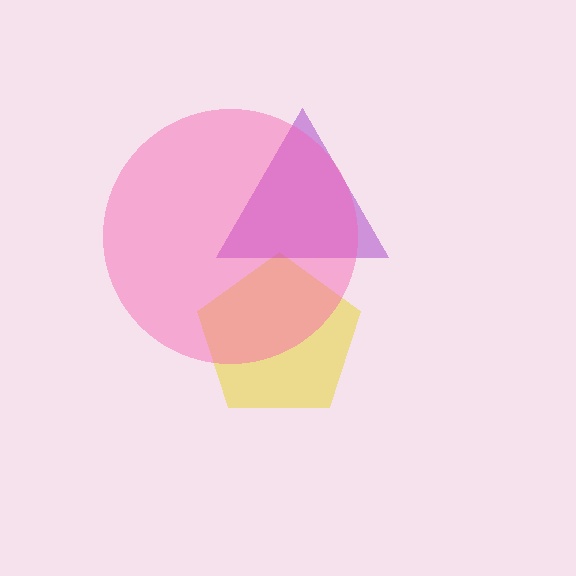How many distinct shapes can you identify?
There are 3 distinct shapes: a yellow pentagon, a purple triangle, a pink circle.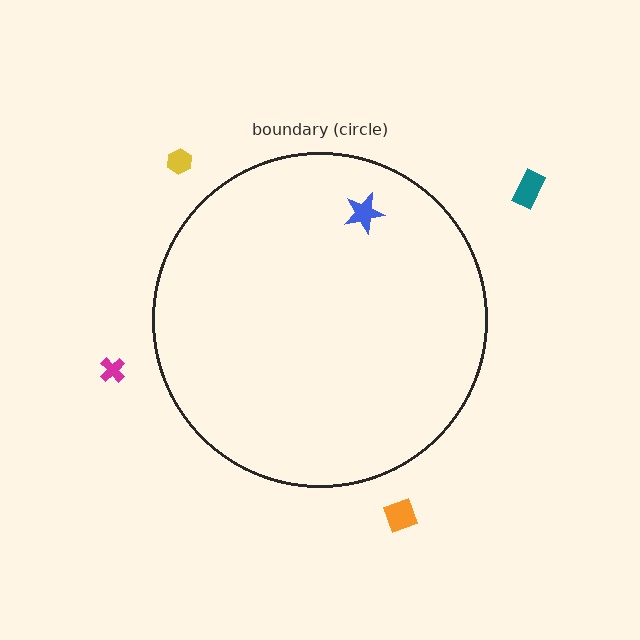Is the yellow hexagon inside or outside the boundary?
Outside.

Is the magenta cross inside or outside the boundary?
Outside.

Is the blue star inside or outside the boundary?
Inside.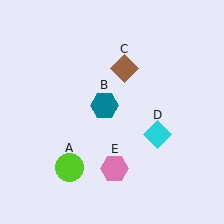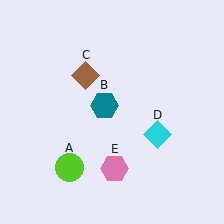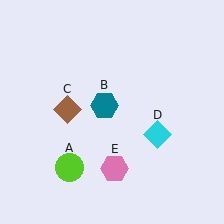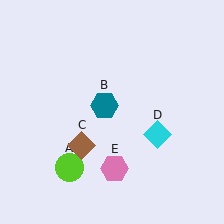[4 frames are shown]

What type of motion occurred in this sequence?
The brown diamond (object C) rotated counterclockwise around the center of the scene.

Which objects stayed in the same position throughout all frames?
Lime circle (object A) and teal hexagon (object B) and cyan diamond (object D) and pink hexagon (object E) remained stationary.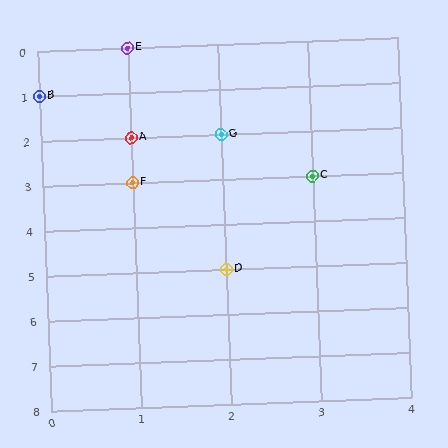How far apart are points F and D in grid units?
Points F and D are 1 column and 2 rows apart (about 2.2 grid units diagonally).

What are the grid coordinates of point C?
Point C is at grid coordinates (3, 3).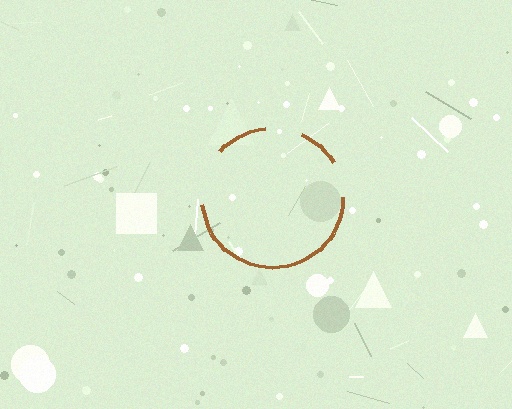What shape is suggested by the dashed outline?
The dashed outline suggests a circle.